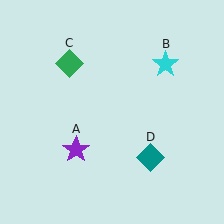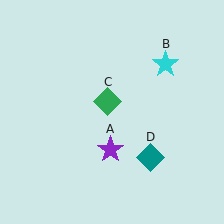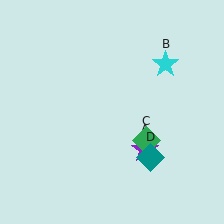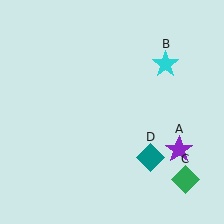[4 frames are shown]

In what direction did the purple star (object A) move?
The purple star (object A) moved right.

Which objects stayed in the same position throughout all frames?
Cyan star (object B) and teal diamond (object D) remained stationary.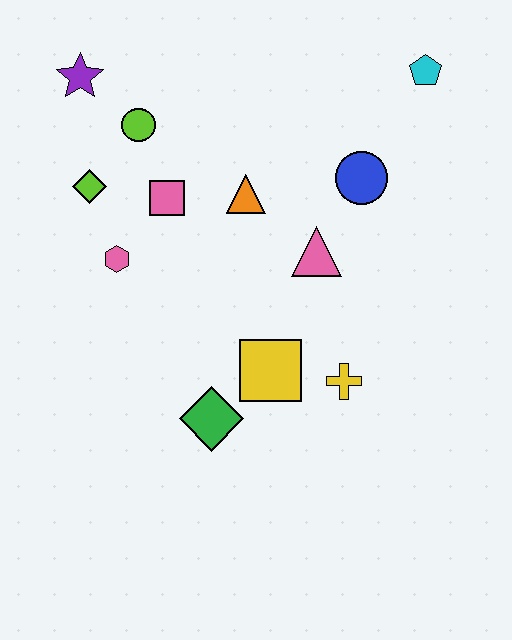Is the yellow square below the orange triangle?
Yes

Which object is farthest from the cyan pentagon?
The green diamond is farthest from the cyan pentagon.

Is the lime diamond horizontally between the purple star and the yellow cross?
Yes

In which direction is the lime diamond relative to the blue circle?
The lime diamond is to the left of the blue circle.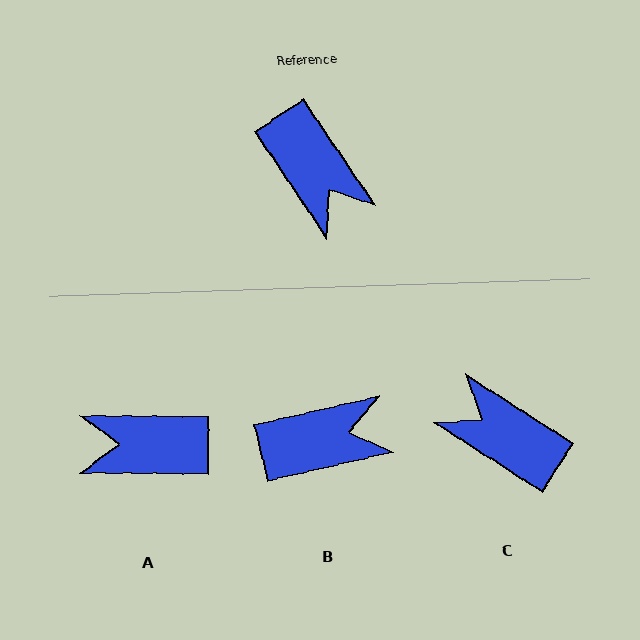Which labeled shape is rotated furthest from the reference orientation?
C, about 157 degrees away.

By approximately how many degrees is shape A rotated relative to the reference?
Approximately 124 degrees clockwise.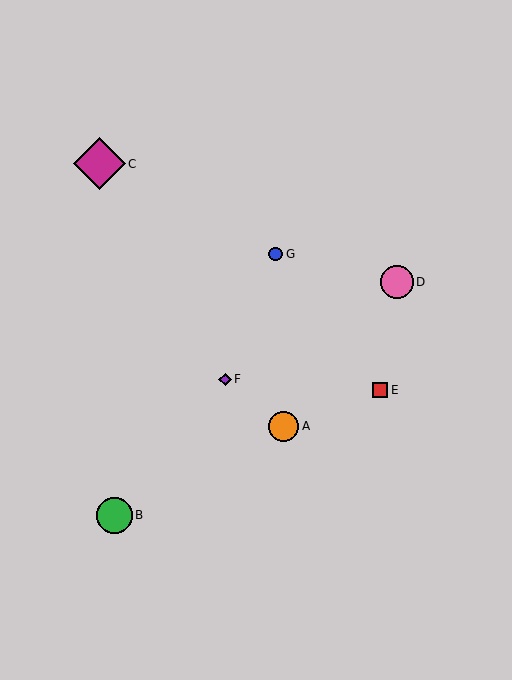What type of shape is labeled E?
Shape E is a red square.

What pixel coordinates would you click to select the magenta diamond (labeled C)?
Click at (99, 164) to select the magenta diamond C.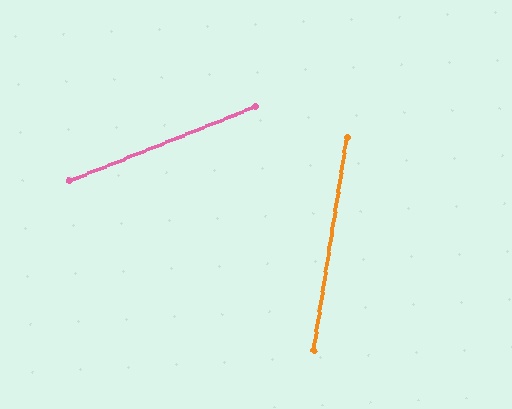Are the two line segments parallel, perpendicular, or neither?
Neither parallel nor perpendicular — they differ by about 59°.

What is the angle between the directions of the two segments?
Approximately 59 degrees.